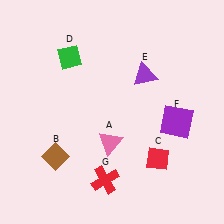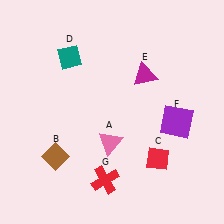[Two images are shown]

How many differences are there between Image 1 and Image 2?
There are 2 differences between the two images.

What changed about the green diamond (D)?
In Image 1, D is green. In Image 2, it changed to teal.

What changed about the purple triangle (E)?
In Image 1, E is purple. In Image 2, it changed to magenta.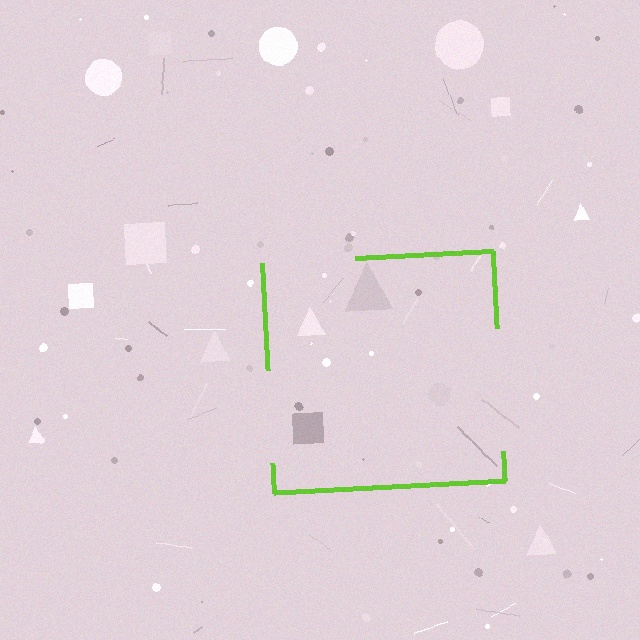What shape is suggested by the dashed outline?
The dashed outline suggests a square.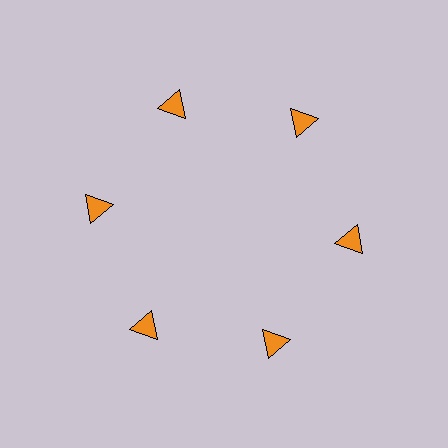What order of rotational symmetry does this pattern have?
This pattern has 6-fold rotational symmetry.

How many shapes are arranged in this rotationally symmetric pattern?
There are 6 shapes, arranged in 6 groups of 1.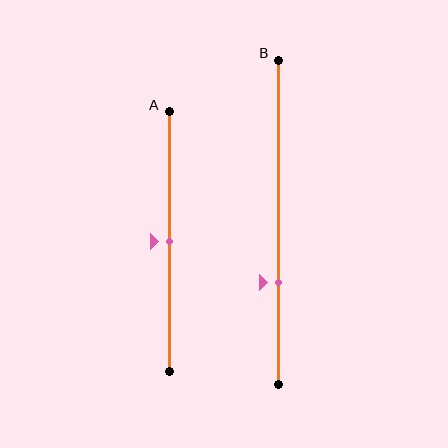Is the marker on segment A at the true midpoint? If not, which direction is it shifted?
Yes, the marker on segment A is at the true midpoint.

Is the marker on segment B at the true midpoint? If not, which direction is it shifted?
No, the marker on segment B is shifted downward by about 19% of the segment length.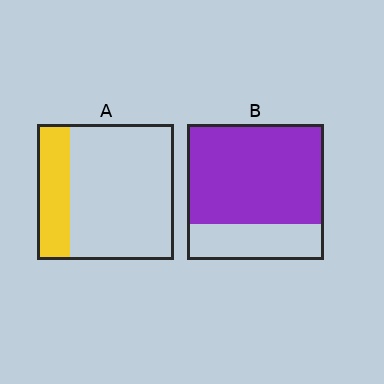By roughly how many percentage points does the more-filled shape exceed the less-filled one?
By roughly 50 percentage points (B over A).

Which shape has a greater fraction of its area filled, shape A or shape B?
Shape B.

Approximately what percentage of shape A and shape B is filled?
A is approximately 25% and B is approximately 75%.